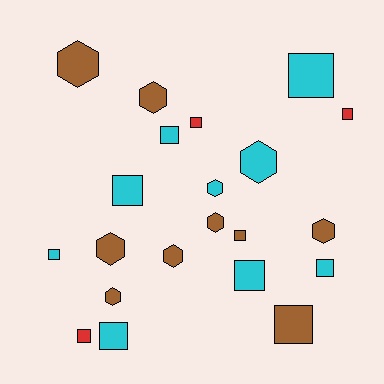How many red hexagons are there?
There are no red hexagons.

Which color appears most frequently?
Brown, with 9 objects.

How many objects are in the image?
There are 21 objects.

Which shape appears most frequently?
Square, with 12 objects.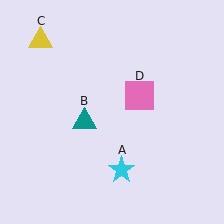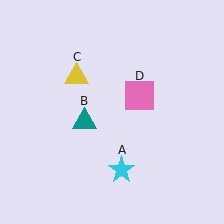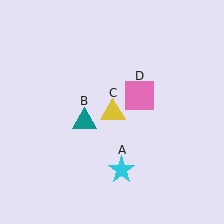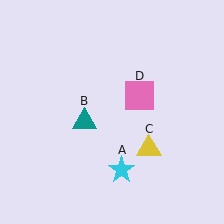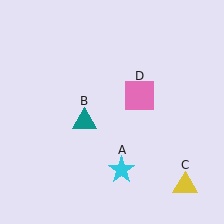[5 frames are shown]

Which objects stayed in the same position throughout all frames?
Cyan star (object A) and teal triangle (object B) and pink square (object D) remained stationary.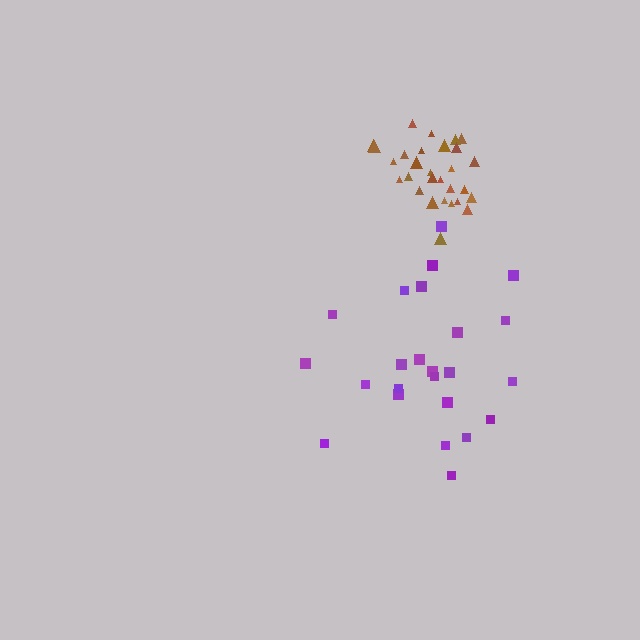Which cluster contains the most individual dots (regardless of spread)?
Brown (29).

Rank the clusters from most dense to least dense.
brown, purple.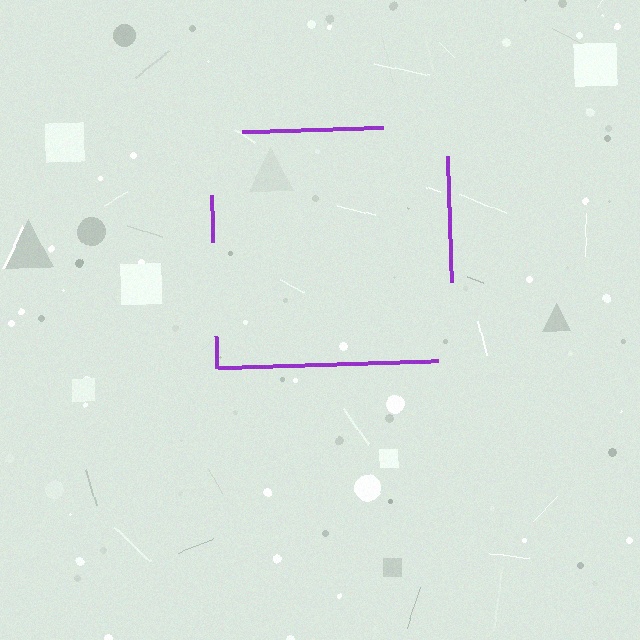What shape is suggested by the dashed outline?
The dashed outline suggests a square.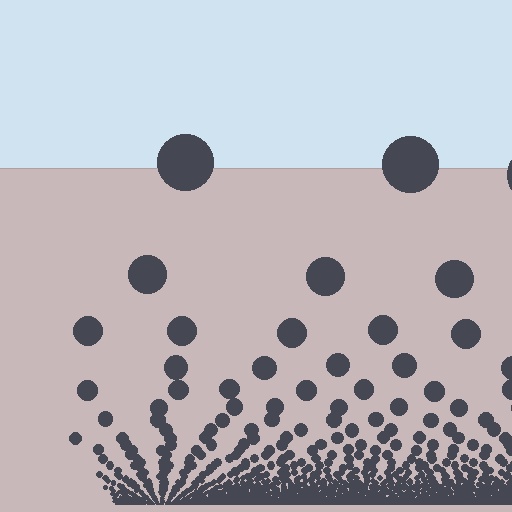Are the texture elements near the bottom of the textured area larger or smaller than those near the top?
Smaller. The gradient is inverted — elements near the bottom are smaller and denser.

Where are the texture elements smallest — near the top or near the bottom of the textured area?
Near the bottom.